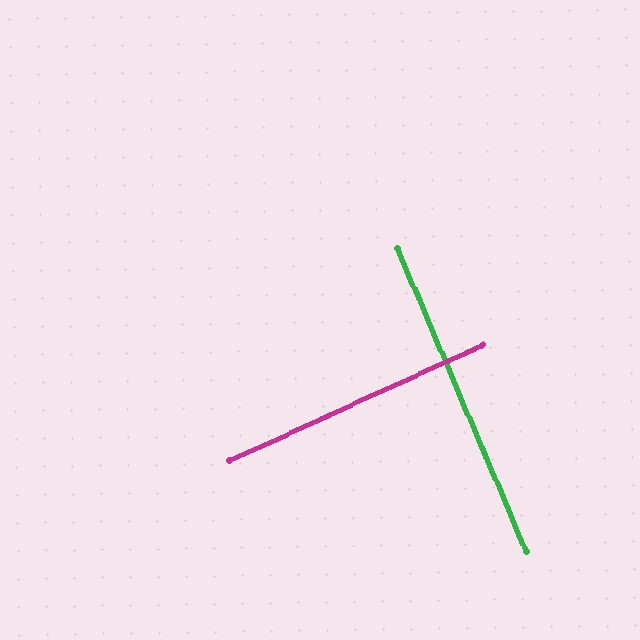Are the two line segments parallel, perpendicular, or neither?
Perpendicular — they meet at approximately 88°.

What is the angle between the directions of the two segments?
Approximately 88 degrees.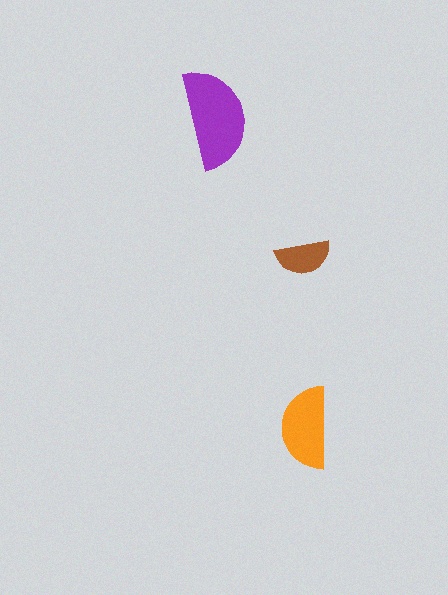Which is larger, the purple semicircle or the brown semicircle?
The purple one.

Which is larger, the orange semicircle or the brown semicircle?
The orange one.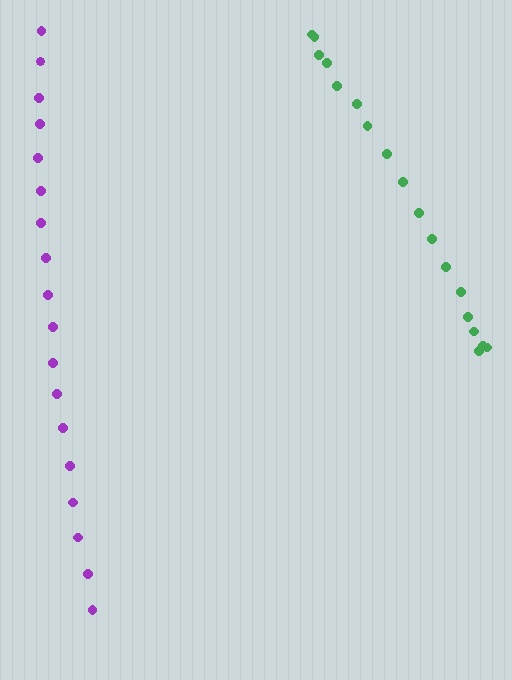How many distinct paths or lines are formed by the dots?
There are 2 distinct paths.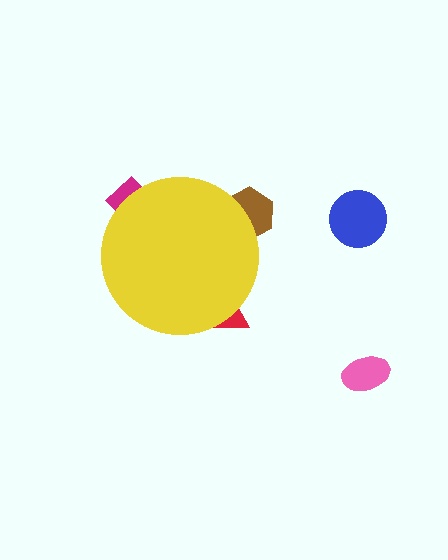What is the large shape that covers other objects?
A yellow circle.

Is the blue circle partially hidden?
No, the blue circle is fully visible.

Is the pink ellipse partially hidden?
No, the pink ellipse is fully visible.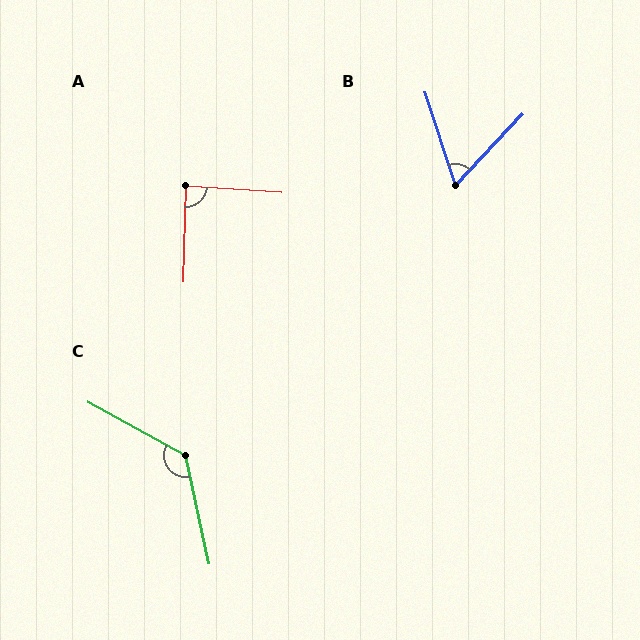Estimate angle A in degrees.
Approximately 88 degrees.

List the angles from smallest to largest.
B (61°), A (88°), C (131°).